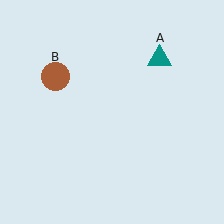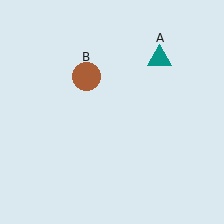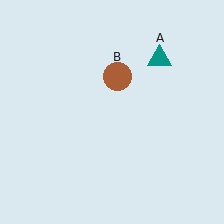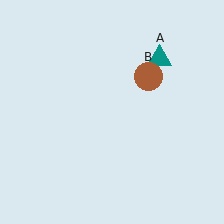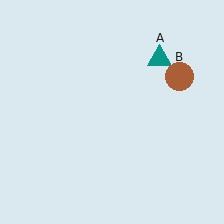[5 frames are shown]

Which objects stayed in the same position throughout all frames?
Teal triangle (object A) remained stationary.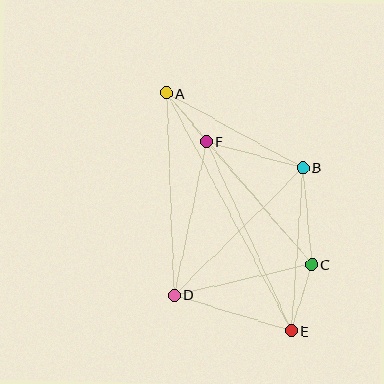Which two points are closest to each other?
Points A and F are closest to each other.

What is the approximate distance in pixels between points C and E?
The distance between C and E is approximately 70 pixels.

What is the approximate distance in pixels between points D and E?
The distance between D and E is approximately 123 pixels.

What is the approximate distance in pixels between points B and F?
The distance between B and F is approximately 100 pixels.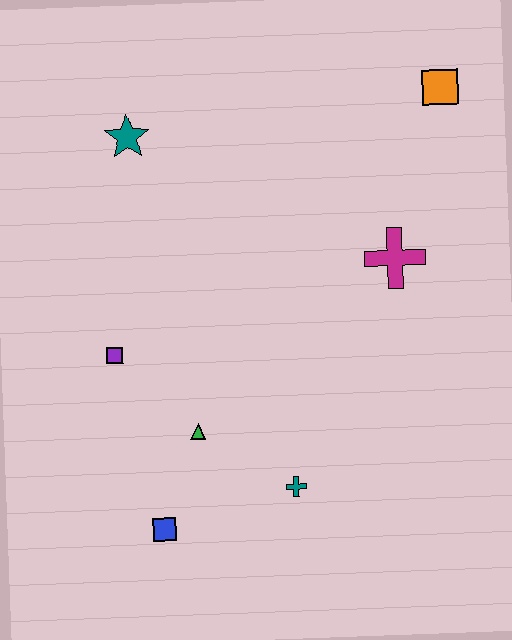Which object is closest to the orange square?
The magenta cross is closest to the orange square.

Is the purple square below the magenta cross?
Yes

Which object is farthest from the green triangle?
The orange square is farthest from the green triangle.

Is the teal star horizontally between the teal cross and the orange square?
No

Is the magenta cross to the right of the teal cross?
Yes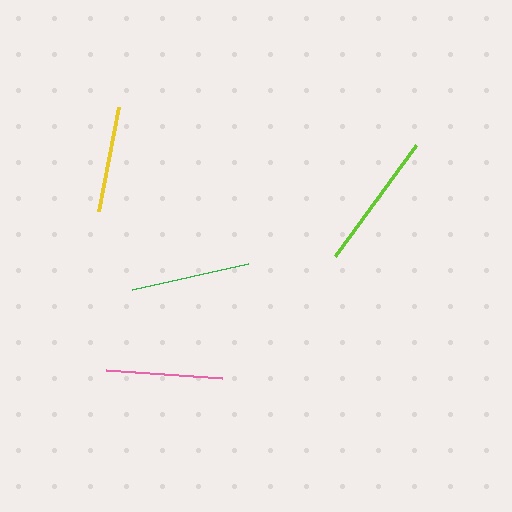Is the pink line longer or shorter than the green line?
The green line is longer than the pink line.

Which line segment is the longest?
The lime line is the longest at approximately 137 pixels.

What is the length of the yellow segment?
The yellow segment is approximately 105 pixels long.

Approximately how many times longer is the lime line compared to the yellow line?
The lime line is approximately 1.3 times the length of the yellow line.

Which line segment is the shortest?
The yellow line is the shortest at approximately 105 pixels.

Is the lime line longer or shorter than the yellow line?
The lime line is longer than the yellow line.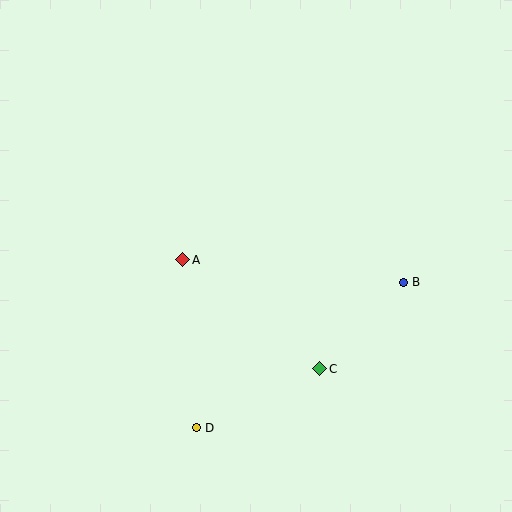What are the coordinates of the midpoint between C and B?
The midpoint between C and B is at (361, 326).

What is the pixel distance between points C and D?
The distance between C and D is 137 pixels.